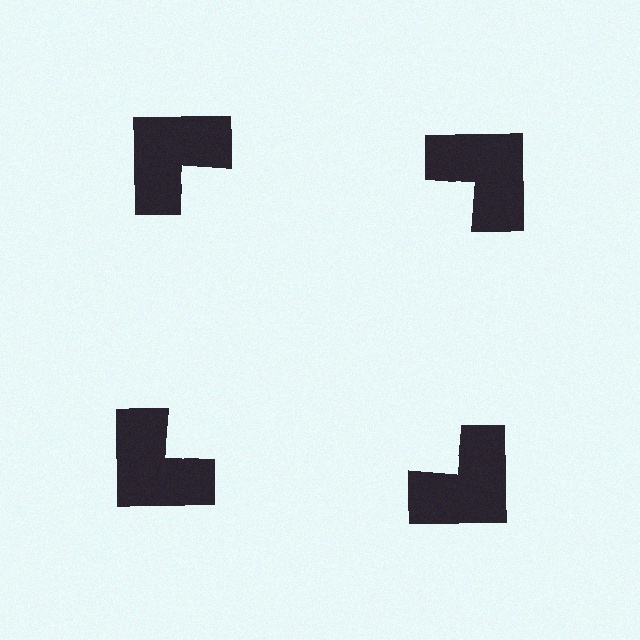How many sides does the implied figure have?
4 sides.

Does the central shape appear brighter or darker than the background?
It typically appears slightly brighter than the background, even though no actual brightness change is drawn.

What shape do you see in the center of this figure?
An illusory square — its edges are inferred from the aligned wedge cuts in the notched squares, not physically drawn.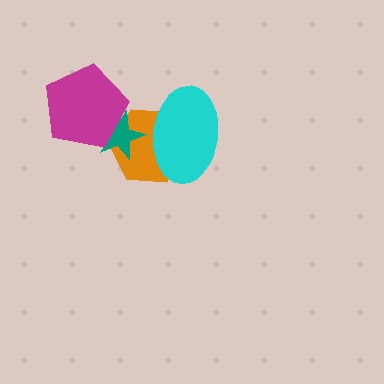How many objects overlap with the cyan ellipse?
2 objects overlap with the cyan ellipse.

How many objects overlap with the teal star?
3 objects overlap with the teal star.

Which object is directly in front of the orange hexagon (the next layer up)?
The teal star is directly in front of the orange hexagon.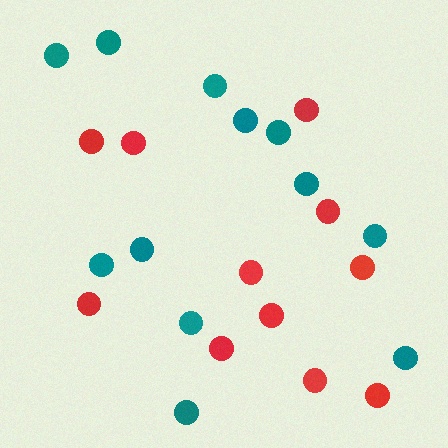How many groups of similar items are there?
There are 2 groups: one group of red circles (11) and one group of teal circles (12).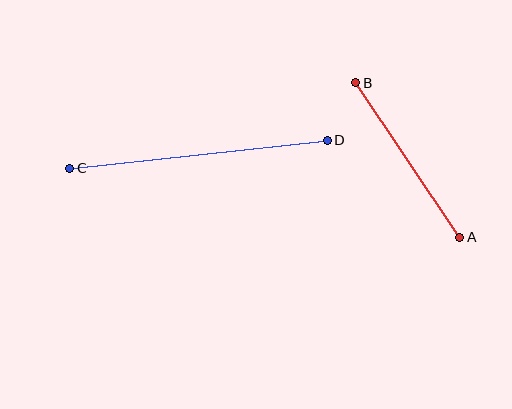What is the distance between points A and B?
The distance is approximately 186 pixels.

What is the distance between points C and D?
The distance is approximately 259 pixels.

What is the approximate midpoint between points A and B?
The midpoint is at approximately (408, 160) pixels.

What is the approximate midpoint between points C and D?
The midpoint is at approximately (198, 154) pixels.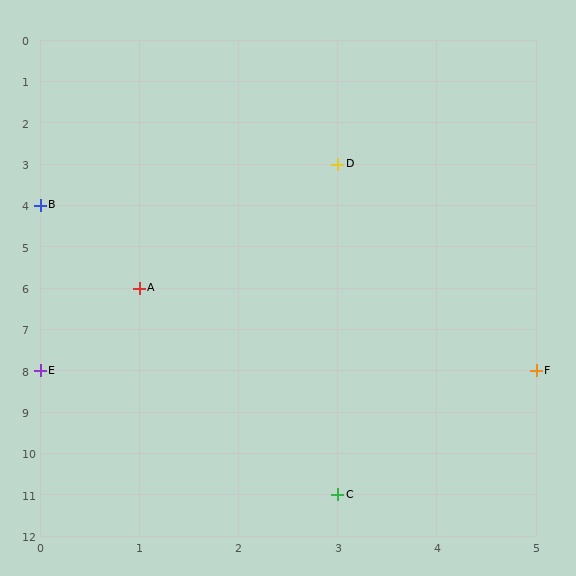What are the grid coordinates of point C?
Point C is at grid coordinates (3, 11).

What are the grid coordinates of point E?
Point E is at grid coordinates (0, 8).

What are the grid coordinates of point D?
Point D is at grid coordinates (3, 3).